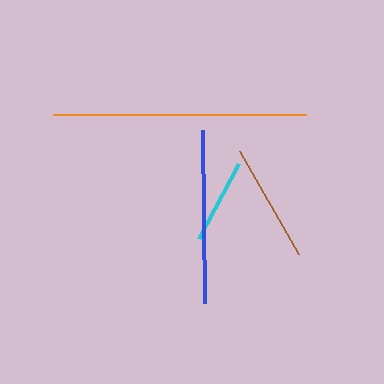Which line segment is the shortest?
The cyan line is the shortest at approximately 85 pixels.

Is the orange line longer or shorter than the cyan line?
The orange line is longer than the cyan line.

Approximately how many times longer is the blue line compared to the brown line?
The blue line is approximately 1.4 times the length of the brown line.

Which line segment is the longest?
The orange line is the longest at approximately 253 pixels.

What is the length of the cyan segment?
The cyan segment is approximately 85 pixels long.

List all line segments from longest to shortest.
From longest to shortest: orange, blue, brown, cyan.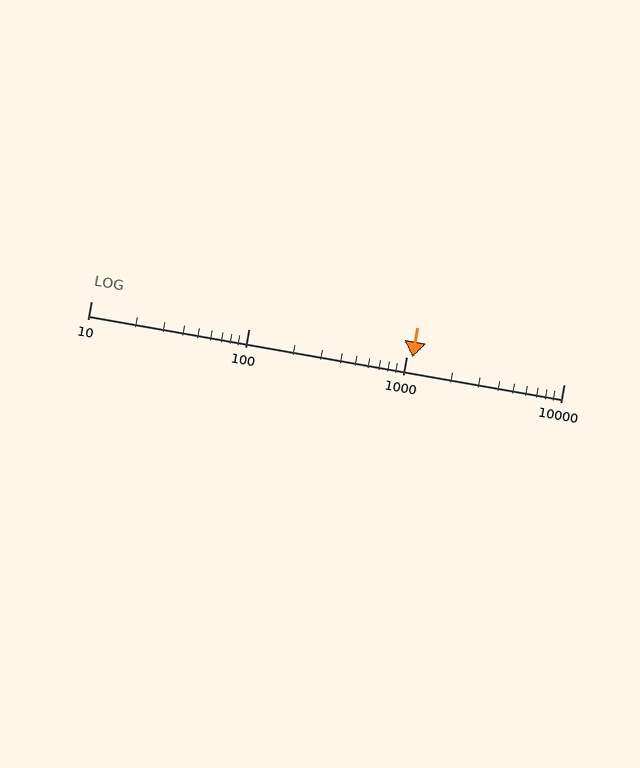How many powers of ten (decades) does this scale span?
The scale spans 3 decades, from 10 to 10000.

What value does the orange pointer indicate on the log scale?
The pointer indicates approximately 1100.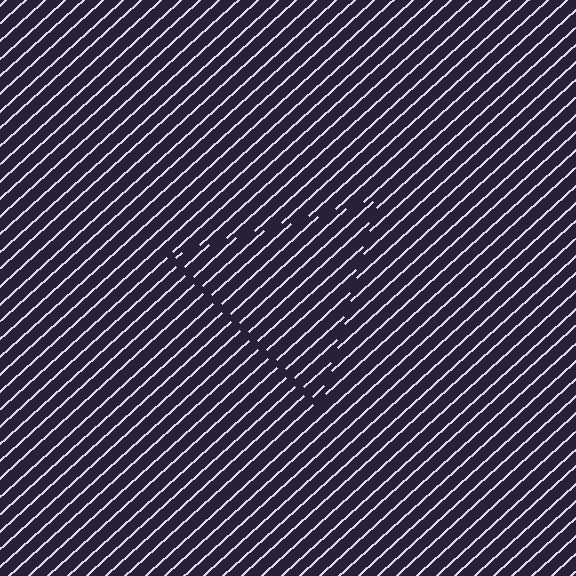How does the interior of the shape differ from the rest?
The interior of the shape contains the same grating, shifted by half a period — the contour is defined by the phase discontinuity where line-ends from the inner and outer gratings abut.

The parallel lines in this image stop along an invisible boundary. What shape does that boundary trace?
An illusory triangle. The interior of the shape contains the same grating, shifted by half a period — the contour is defined by the phase discontinuity where line-ends from the inner and outer gratings abut.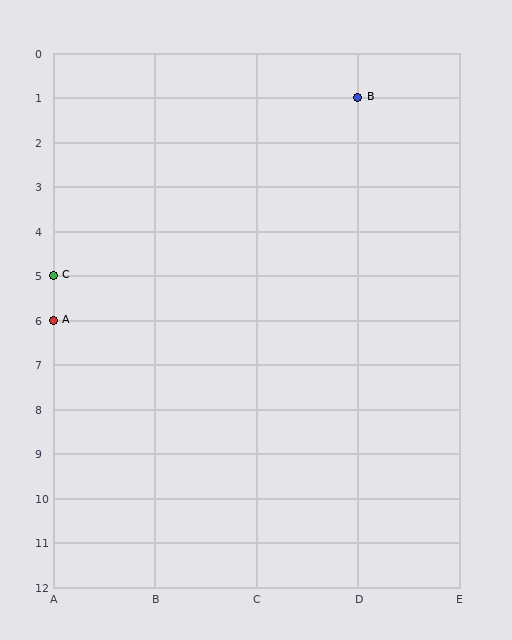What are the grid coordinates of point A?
Point A is at grid coordinates (A, 6).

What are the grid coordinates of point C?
Point C is at grid coordinates (A, 5).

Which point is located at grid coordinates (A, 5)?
Point C is at (A, 5).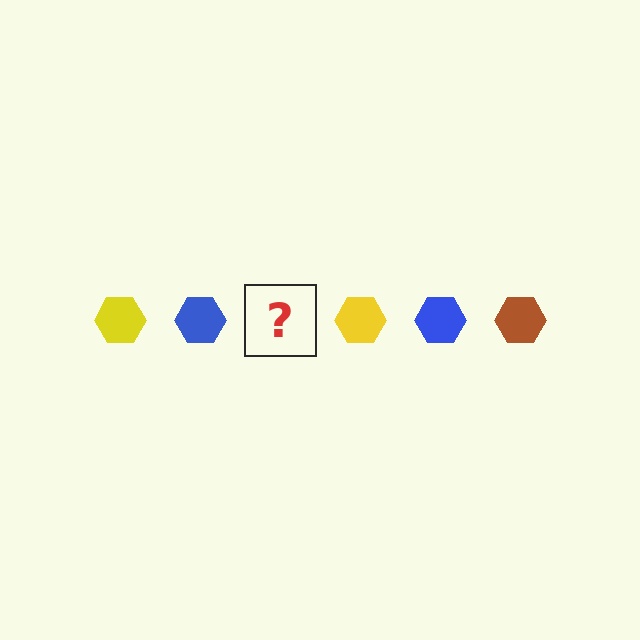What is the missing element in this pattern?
The missing element is a brown hexagon.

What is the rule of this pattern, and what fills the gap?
The rule is that the pattern cycles through yellow, blue, brown hexagons. The gap should be filled with a brown hexagon.